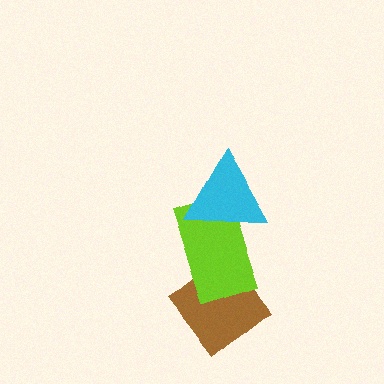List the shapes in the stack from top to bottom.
From top to bottom: the cyan triangle, the lime rectangle, the brown diamond.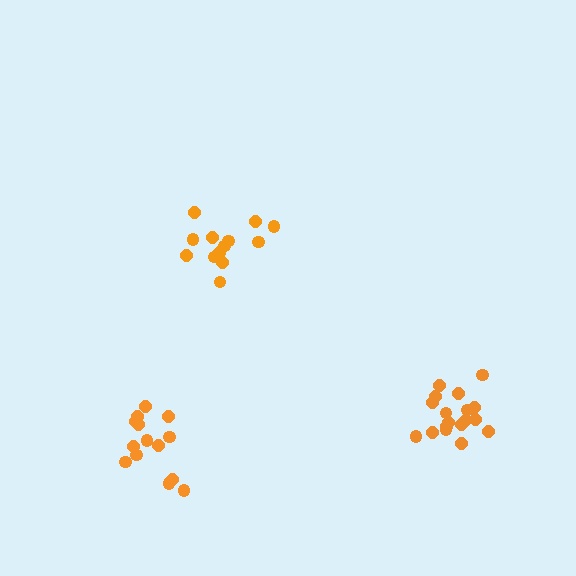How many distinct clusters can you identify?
There are 3 distinct clusters.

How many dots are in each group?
Group 1: 14 dots, Group 2: 13 dots, Group 3: 18 dots (45 total).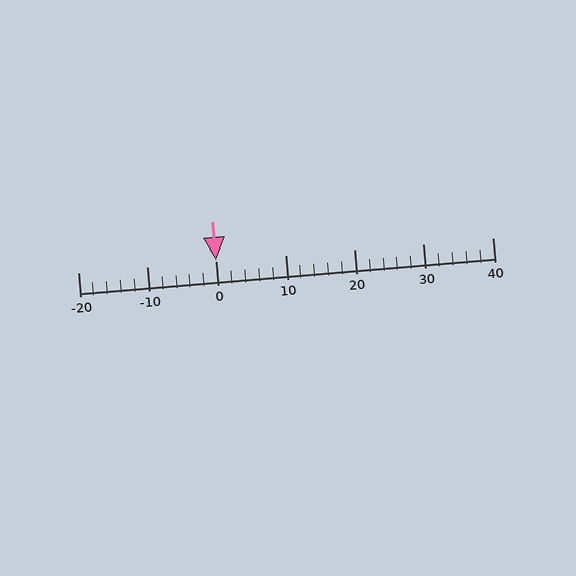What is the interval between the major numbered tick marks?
The major tick marks are spaced 10 units apart.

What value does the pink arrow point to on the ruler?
The pink arrow points to approximately 0.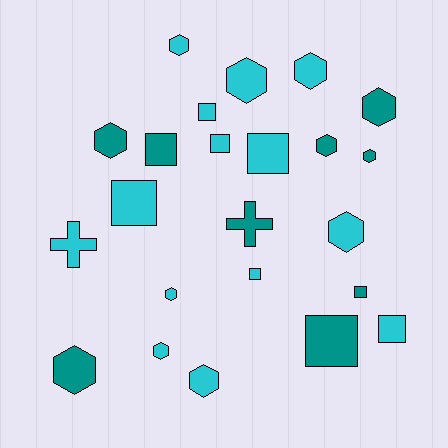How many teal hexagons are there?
There are 5 teal hexagons.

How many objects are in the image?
There are 23 objects.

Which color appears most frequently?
Cyan, with 14 objects.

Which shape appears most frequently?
Hexagon, with 12 objects.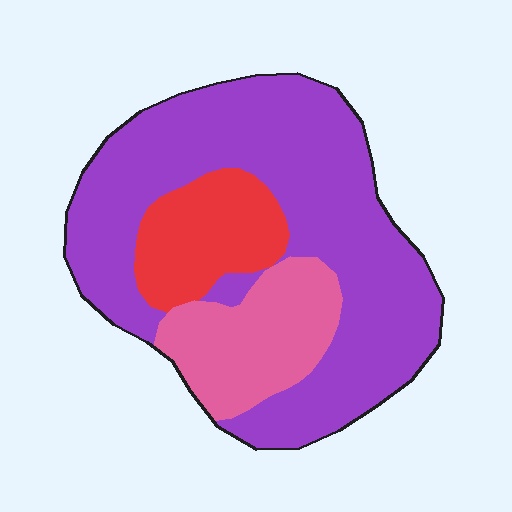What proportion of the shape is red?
Red takes up less than a quarter of the shape.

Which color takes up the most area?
Purple, at roughly 65%.